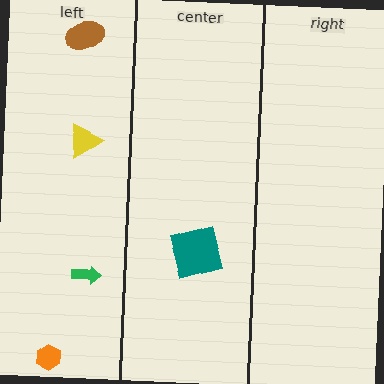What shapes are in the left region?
The orange hexagon, the green arrow, the yellow triangle, the brown ellipse.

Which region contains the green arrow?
The left region.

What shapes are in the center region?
The teal square.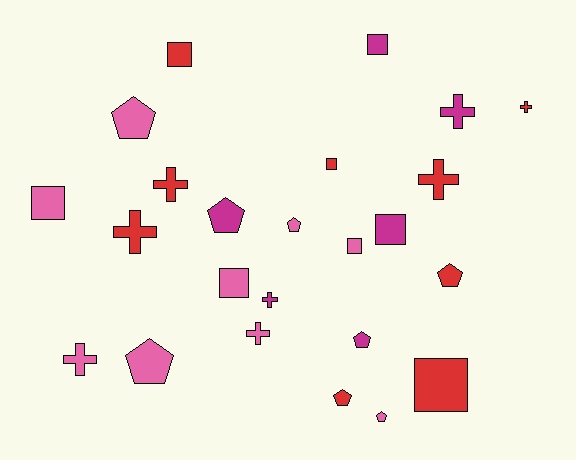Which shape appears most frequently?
Cross, with 8 objects.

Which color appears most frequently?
Red, with 9 objects.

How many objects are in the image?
There are 24 objects.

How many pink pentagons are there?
There are 4 pink pentagons.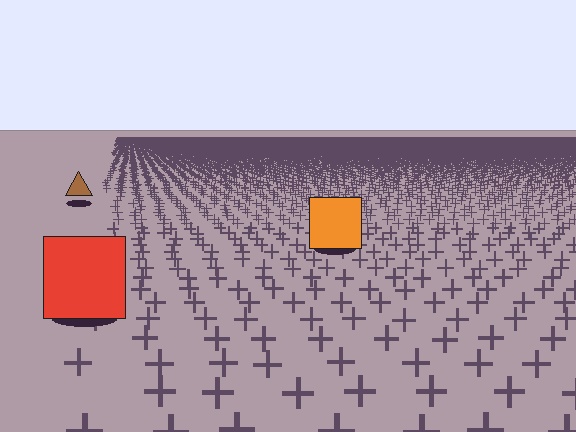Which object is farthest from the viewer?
The brown triangle is farthest from the viewer. It appears smaller and the ground texture around it is denser.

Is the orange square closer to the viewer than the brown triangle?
Yes. The orange square is closer — you can tell from the texture gradient: the ground texture is coarser near it.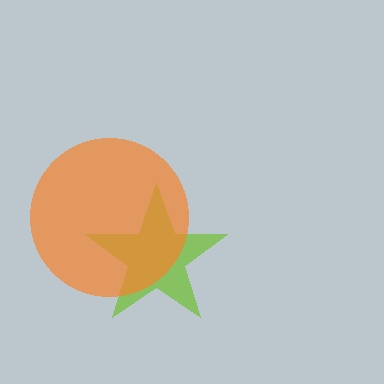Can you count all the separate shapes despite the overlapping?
Yes, there are 2 separate shapes.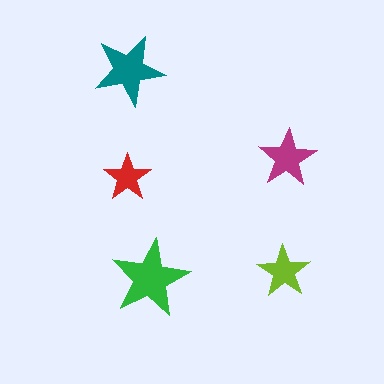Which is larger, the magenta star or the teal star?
The teal one.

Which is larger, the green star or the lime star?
The green one.